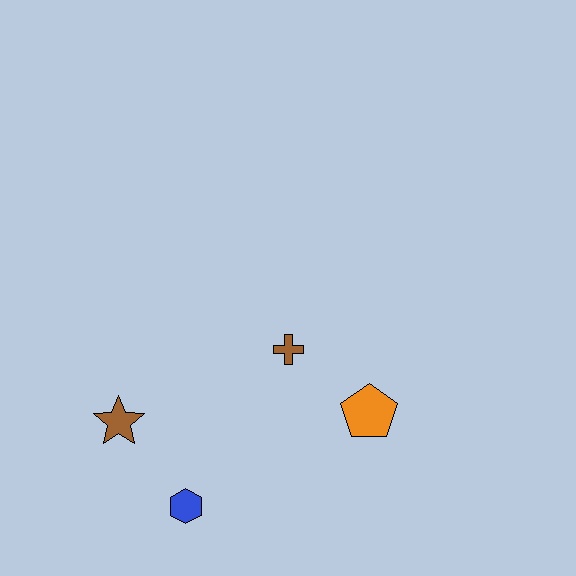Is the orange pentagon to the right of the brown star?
Yes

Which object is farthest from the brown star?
The orange pentagon is farthest from the brown star.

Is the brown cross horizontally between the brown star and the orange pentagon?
Yes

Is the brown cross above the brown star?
Yes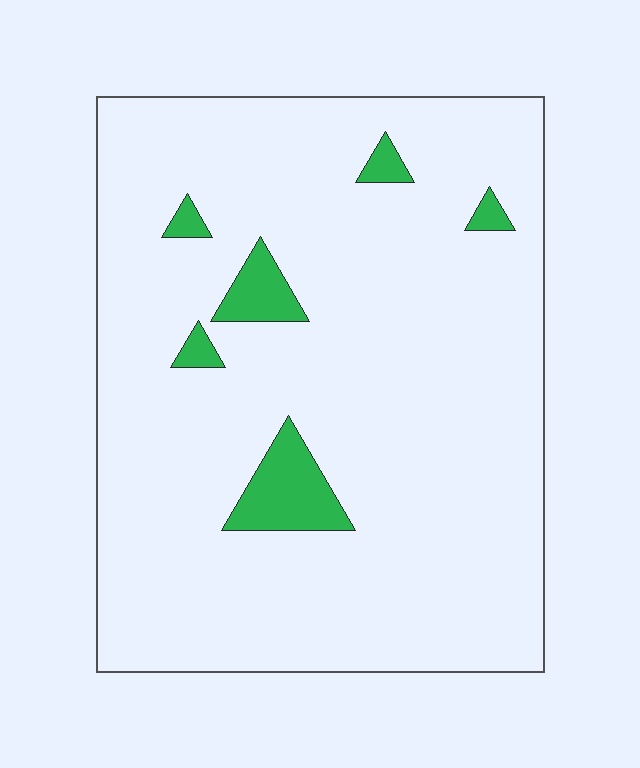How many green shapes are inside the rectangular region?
6.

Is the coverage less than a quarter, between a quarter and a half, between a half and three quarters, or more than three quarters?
Less than a quarter.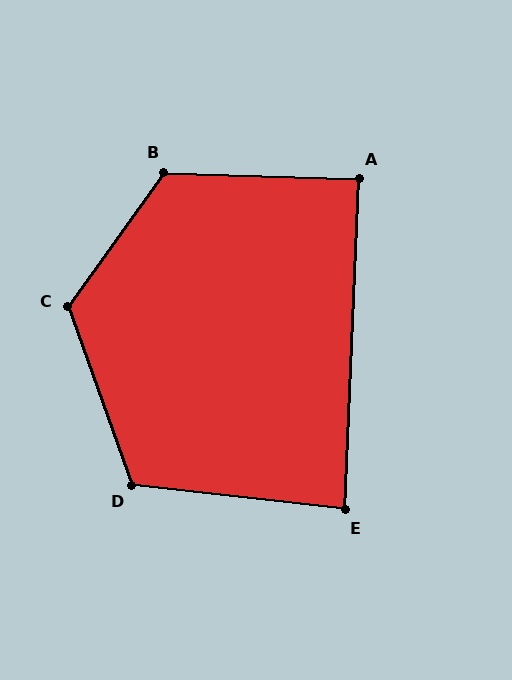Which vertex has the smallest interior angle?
E, at approximately 86 degrees.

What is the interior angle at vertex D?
Approximately 116 degrees (obtuse).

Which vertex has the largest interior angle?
C, at approximately 125 degrees.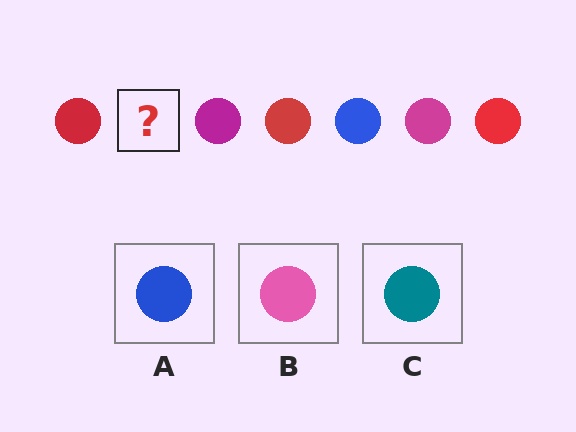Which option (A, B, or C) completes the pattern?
A.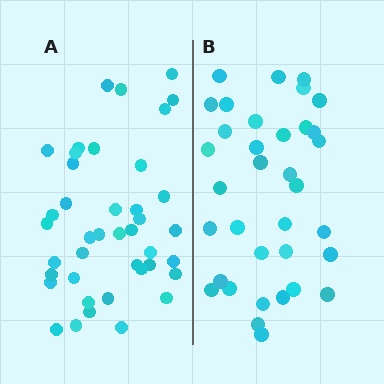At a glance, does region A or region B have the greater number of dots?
Region A (the left region) has more dots.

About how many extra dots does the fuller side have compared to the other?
Region A has about 6 more dots than region B.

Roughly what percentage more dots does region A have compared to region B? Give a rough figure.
About 15% more.